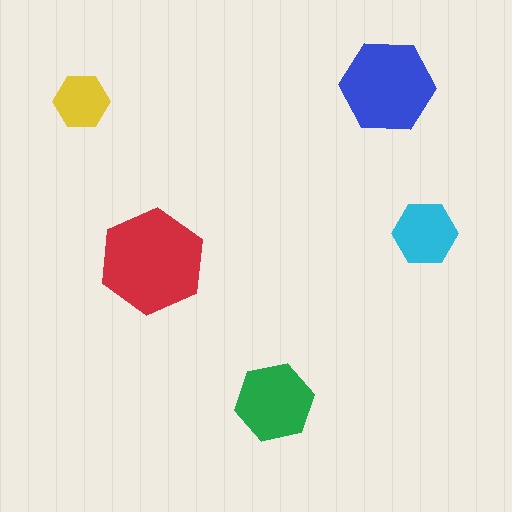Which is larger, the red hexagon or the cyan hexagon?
The red one.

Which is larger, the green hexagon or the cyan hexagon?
The green one.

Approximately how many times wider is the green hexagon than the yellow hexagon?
About 1.5 times wider.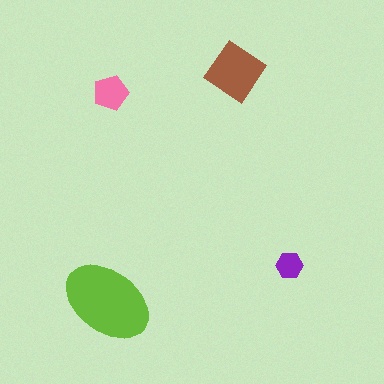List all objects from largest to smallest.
The lime ellipse, the brown diamond, the pink pentagon, the purple hexagon.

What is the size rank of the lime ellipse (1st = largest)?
1st.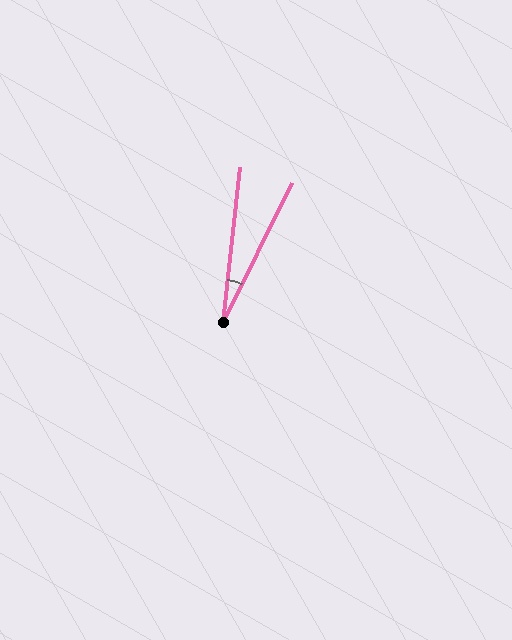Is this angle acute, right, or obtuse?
It is acute.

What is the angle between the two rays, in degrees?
Approximately 20 degrees.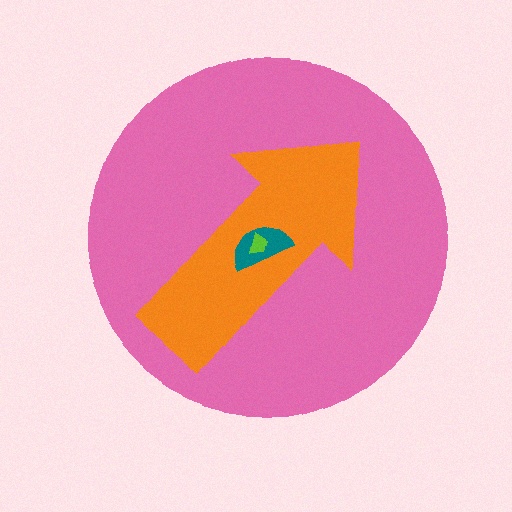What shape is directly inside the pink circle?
The orange arrow.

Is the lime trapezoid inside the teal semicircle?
Yes.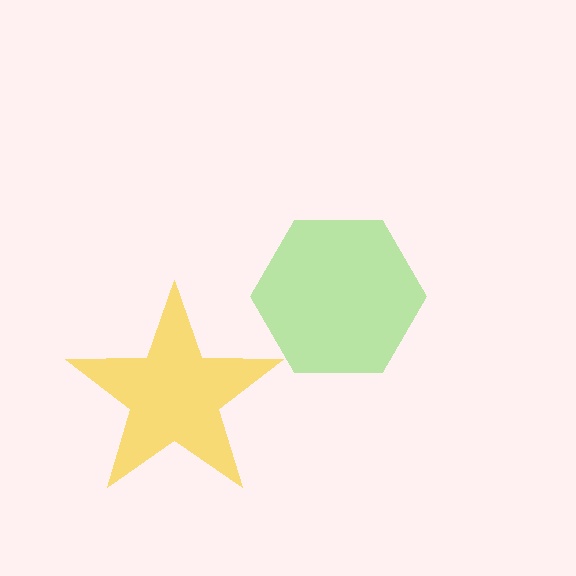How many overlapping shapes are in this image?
There are 2 overlapping shapes in the image.